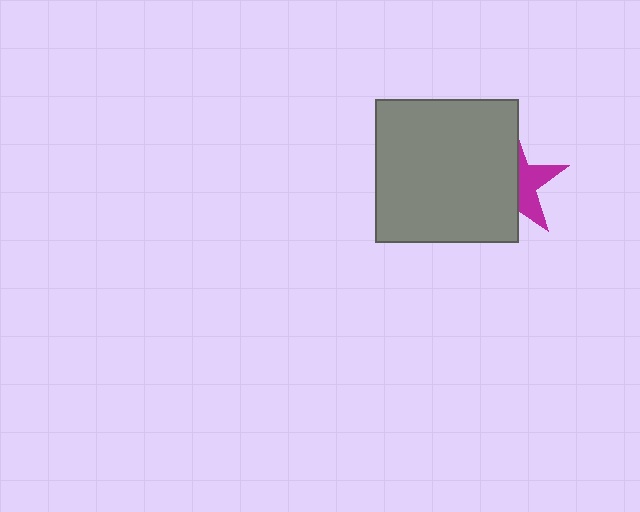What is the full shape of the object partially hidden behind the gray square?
The partially hidden object is a magenta star.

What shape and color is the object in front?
The object in front is a gray square.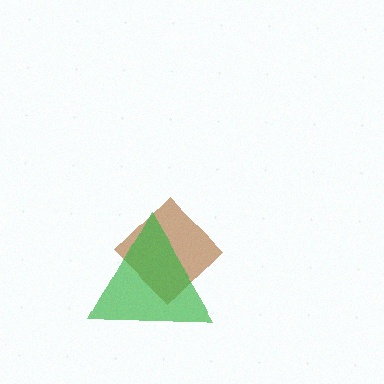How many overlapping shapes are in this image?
There are 2 overlapping shapes in the image.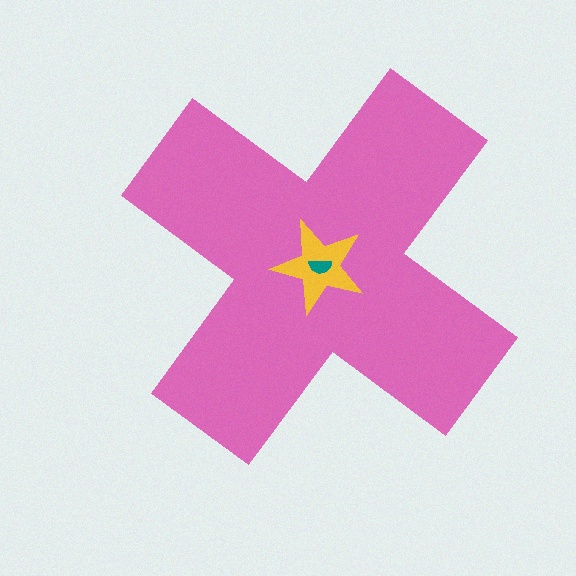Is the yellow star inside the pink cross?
Yes.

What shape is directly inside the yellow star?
The teal semicircle.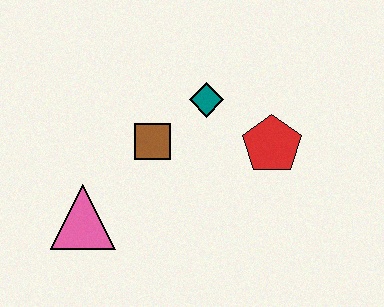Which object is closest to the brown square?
The teal diamond is closest to the brown square.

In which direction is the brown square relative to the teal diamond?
The brown square is to the left of the teal diamond.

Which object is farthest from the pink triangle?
The red pentagon is farthest from the pink triangle.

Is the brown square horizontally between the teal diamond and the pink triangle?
Yes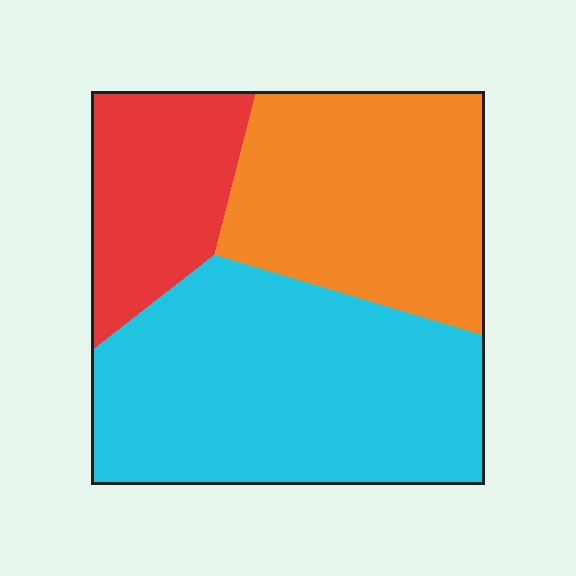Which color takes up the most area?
Cyan, at roughly 50%.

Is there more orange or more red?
Orange.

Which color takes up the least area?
Red, at roughly 20%.